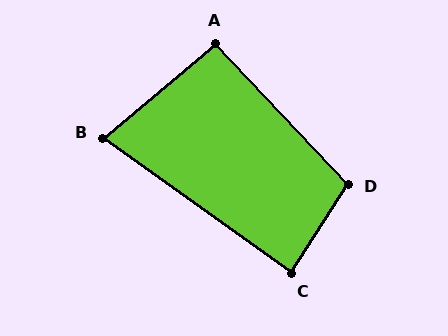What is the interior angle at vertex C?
Approximately 87 degrees (approximately right).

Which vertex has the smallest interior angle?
B, at approximately 76 degrees.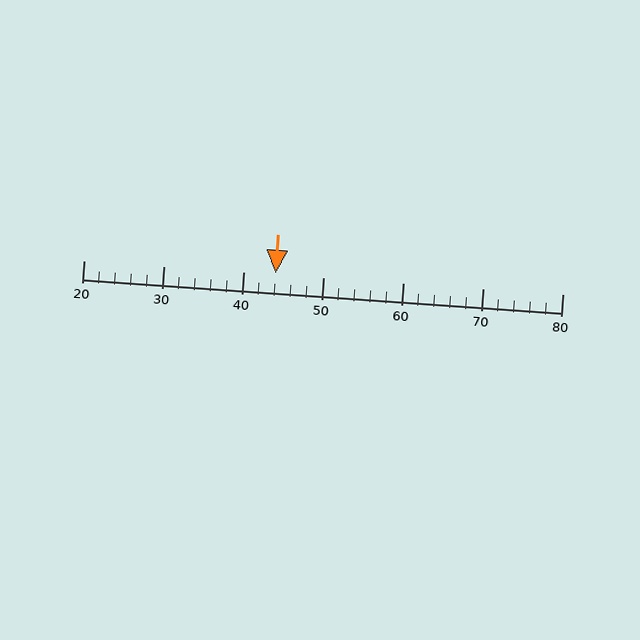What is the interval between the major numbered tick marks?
The major tick marks are spaced 10 units apart.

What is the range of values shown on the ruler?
The ruler shows values from 20 to 80.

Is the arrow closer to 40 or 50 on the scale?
The arrow is closer to 40.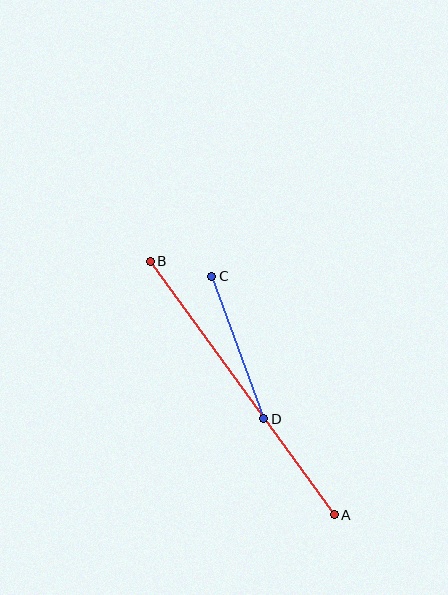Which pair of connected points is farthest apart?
Points A and B are farthest apart.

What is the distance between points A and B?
The distance is approximately 313 pixels.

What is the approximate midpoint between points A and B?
The midpoint is at approximately (242, 388) pixels.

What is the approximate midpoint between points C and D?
The midpoint is at approximately (238, 348) pixels.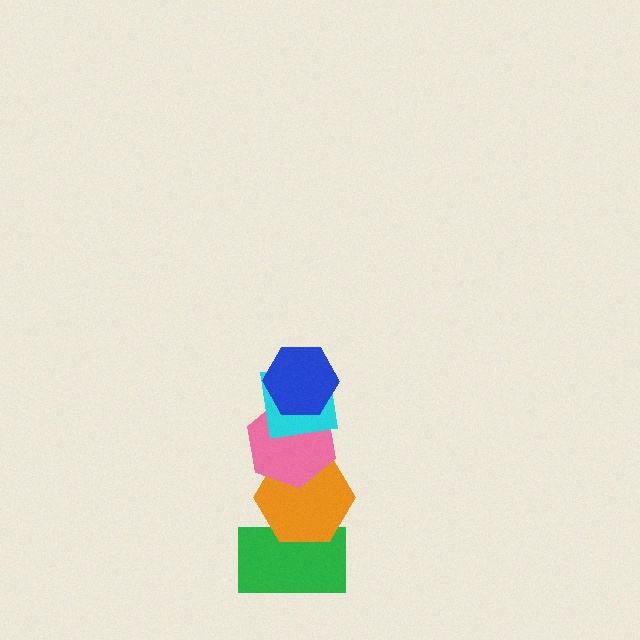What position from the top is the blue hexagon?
The blue hexagon is 1st from the top.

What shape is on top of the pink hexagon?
The cyan square is on top of the pink hexagon.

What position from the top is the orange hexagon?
The orange hexagon is 4th from the top.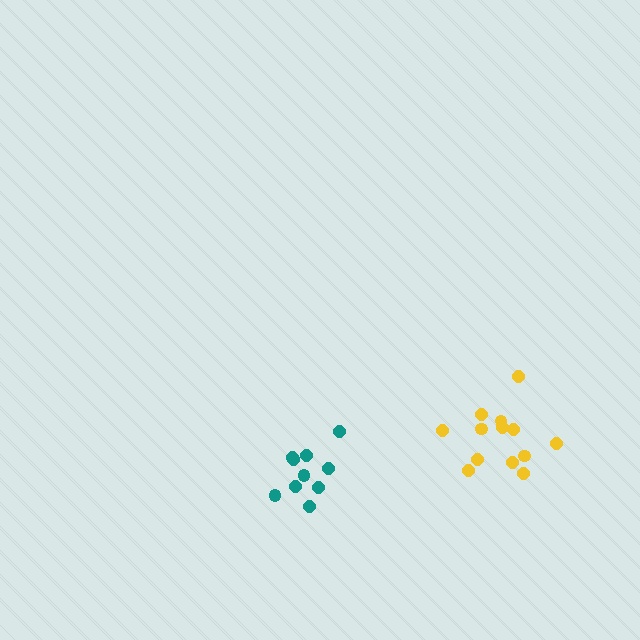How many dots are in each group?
Group 1: 10 dots, Group 2: 13 dots (23 total).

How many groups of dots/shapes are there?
There are 2 groups.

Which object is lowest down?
The teal cluster is bottommost.